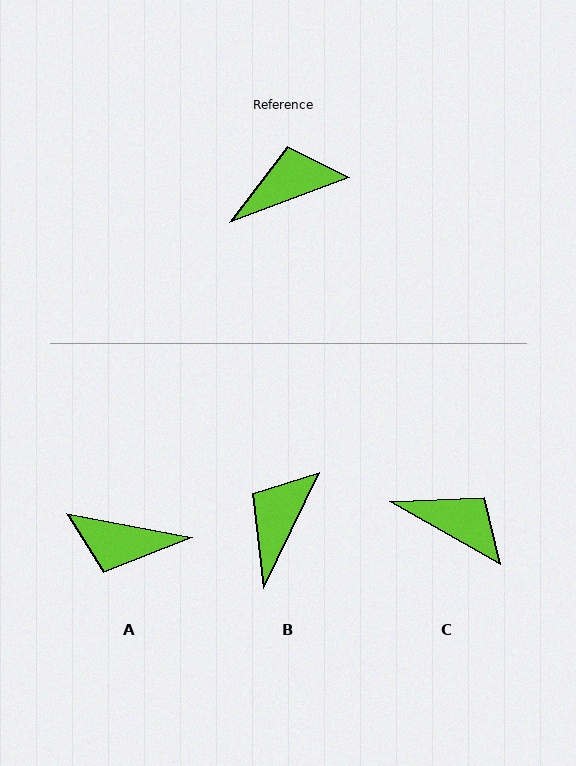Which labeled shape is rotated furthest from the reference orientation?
A, about 148 degrees away.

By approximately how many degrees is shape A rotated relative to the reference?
Approximately 148 degrees counter-clockwise.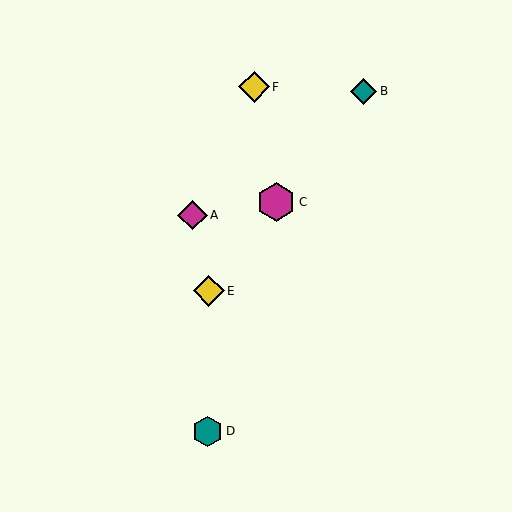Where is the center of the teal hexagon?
The center of the teal hexagon is at (207, 431).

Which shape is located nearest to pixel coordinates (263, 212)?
The magenta hexagon (labeled C) at (276, 202) is nearest to that location.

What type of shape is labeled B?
Shape B is a teal diamond.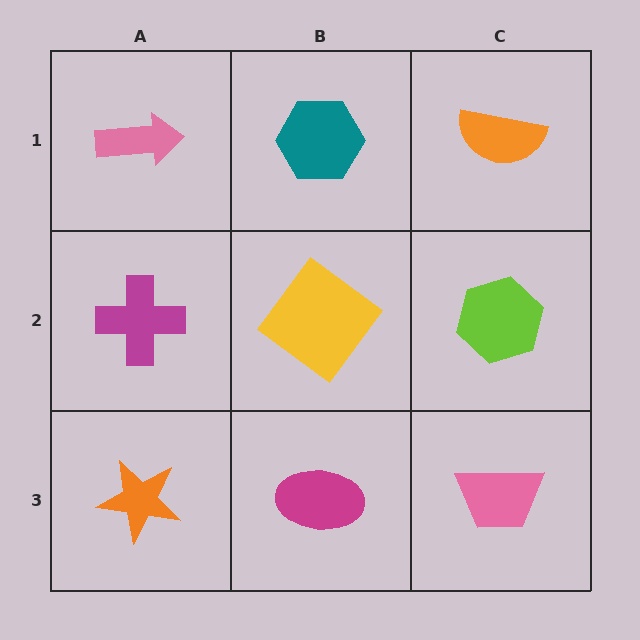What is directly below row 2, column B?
A magenta ellipse.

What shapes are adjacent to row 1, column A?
A magenta cross (row 2, column A), a teal hexagon (row 1, column B).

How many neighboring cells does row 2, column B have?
4.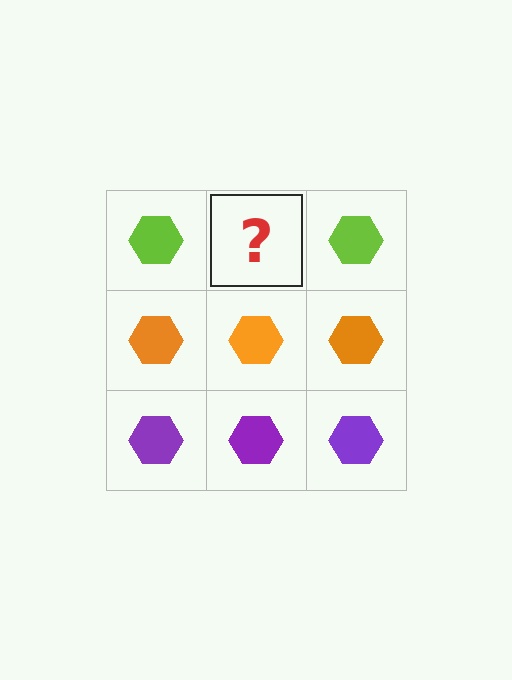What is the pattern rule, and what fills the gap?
The rule is that each row has a consistent color. The gap should be filled with a lime hexagon.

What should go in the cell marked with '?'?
The missing cell should contain a lime hexagon.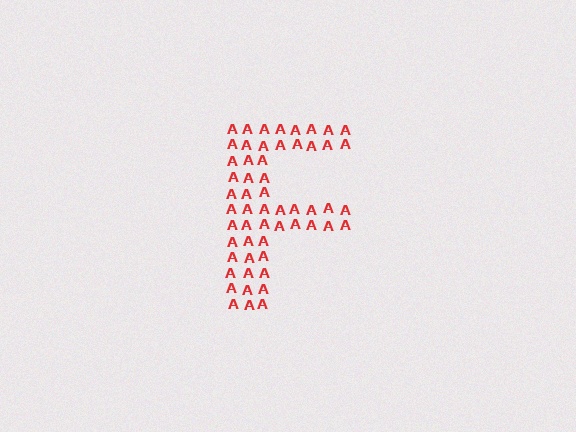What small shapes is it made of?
It is made of small letter A's.